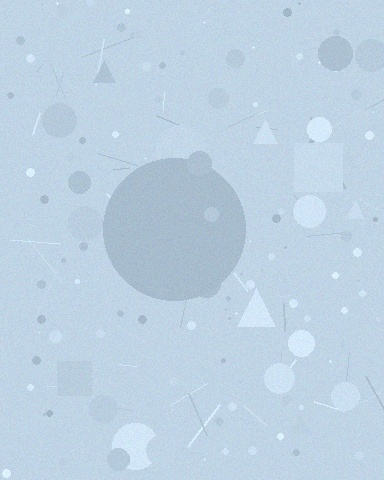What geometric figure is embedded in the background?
A circle is embedded in the background.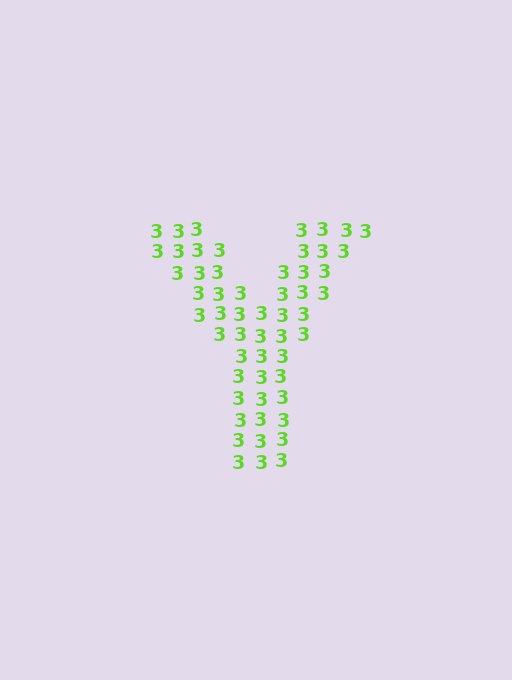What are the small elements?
The small elements are digit 3's.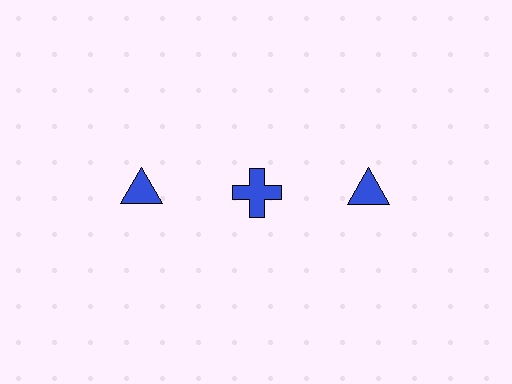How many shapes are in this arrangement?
There are 3 shapes arranged in a grid pattern.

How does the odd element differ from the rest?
It has a different shape: cross instead of triangle.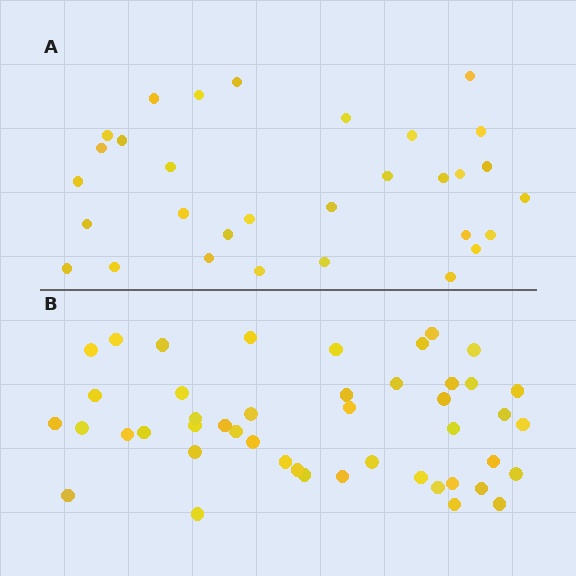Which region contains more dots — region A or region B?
Region B (the bottom region) has more dots.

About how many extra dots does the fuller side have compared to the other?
Region B has approximately 15 more dots than region A.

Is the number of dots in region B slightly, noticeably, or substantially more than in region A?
Region B has substantially more. The ratio is roughly 1.5 to 1.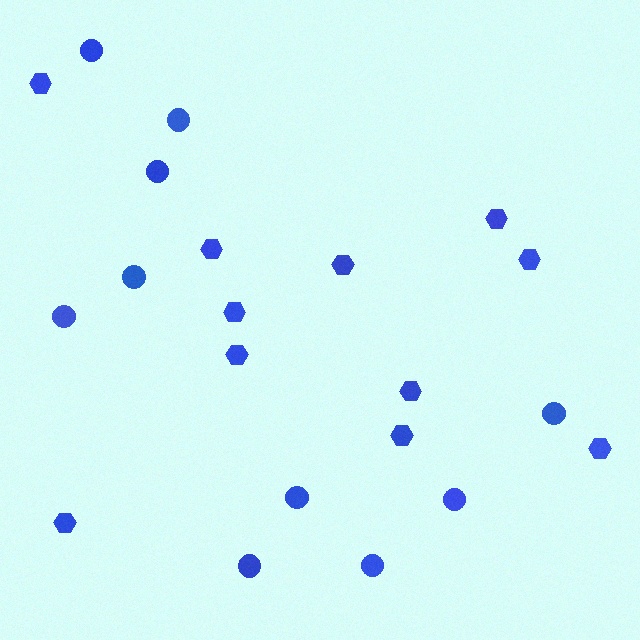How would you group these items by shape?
There are 2 groups: one group of circles (10) and one group of hexagons (11).